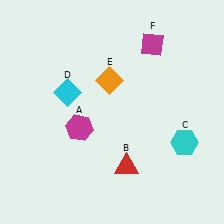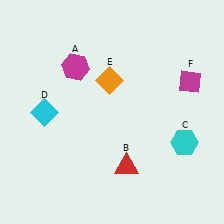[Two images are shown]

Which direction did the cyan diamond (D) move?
The cyan diamond (D) moved left.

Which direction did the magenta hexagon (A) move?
The magenta hexagon (A) moved up.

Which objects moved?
The objects that moved are: the magenta hexagon (A), the cyan diamond (D), the magenta diamond (F).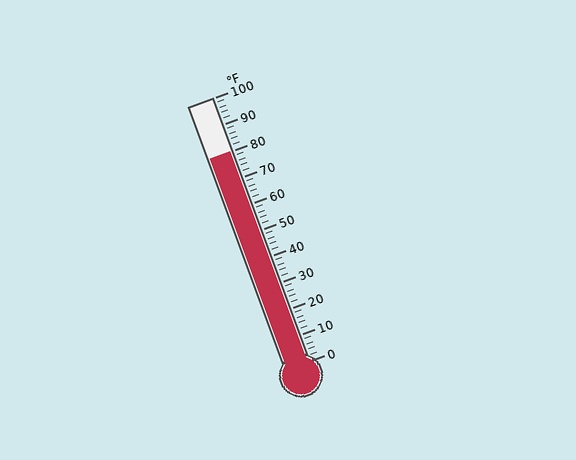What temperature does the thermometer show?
The thermometer shows approximately 80°F.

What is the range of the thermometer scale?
The thermometer scale ranges from 0°F to 100°F.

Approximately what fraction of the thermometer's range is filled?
The thermometer is filled to approximately 80% of its range.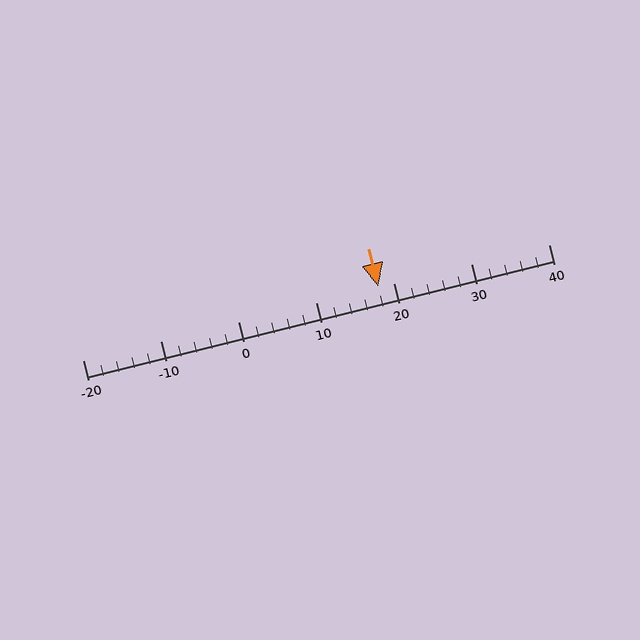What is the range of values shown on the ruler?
The ruler shows values from -20 to 40.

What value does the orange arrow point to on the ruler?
The orange arrow points to approximately 18.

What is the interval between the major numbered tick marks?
The major tick marks are spaced 10 units apart.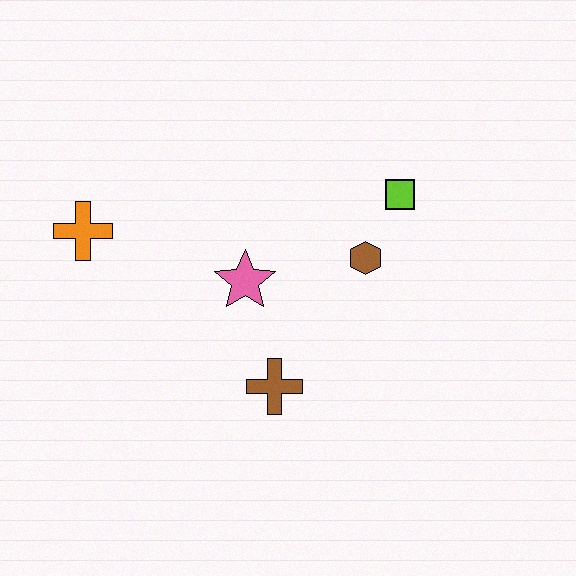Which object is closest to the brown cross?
The pink star is closest to the brown cross.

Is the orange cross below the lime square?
Yes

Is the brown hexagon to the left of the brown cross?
No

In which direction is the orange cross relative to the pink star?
The orange cross is to the left of the pink star.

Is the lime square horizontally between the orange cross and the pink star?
No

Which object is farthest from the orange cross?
The lime square is farthest from the orange cross.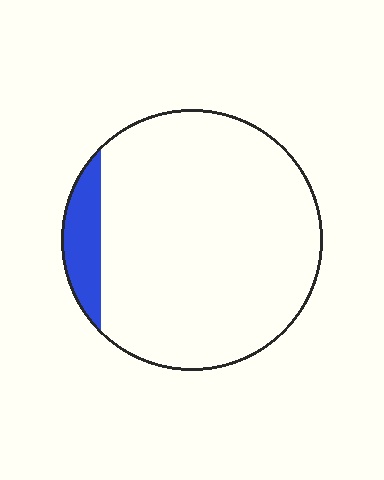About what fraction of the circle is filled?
About one tenth (1/10).